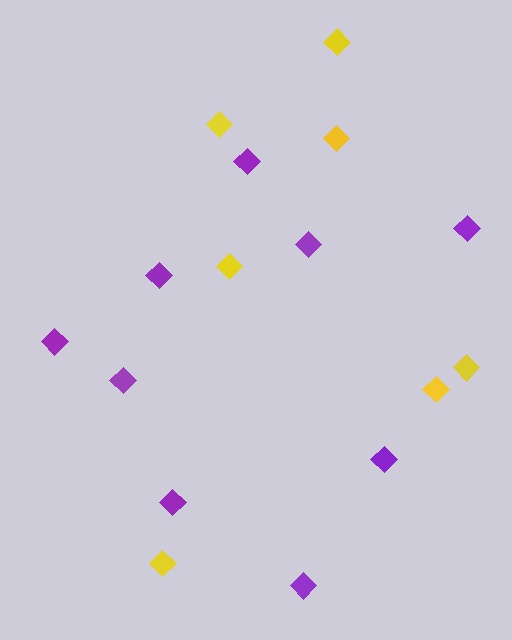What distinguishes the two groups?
There are 2 groups: one group of purple diamonds (9) and one group of yellow diamonds (7).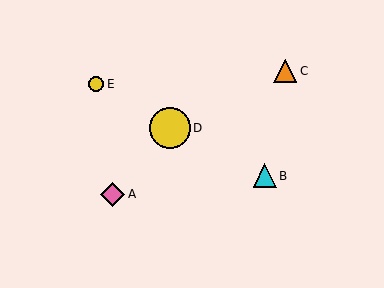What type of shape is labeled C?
Shape C is an orange triangle.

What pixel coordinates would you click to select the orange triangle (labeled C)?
Click at (285, 71) to select the orange triangle C.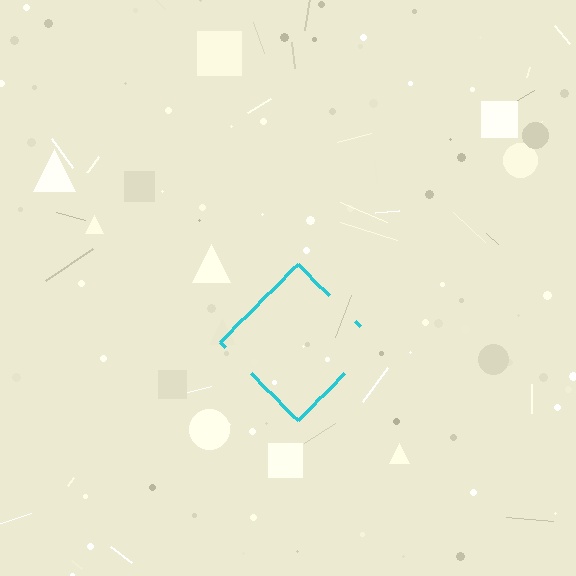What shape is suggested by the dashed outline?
The dashed outline suggests a diamond.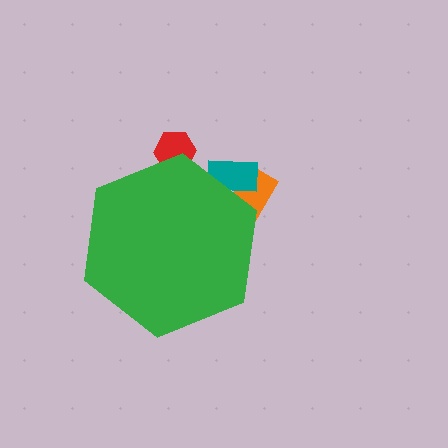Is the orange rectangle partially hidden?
Yes, the orange rectangle is partially hidden behind the green hexagon.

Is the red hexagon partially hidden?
Yes, the red hexagon is partially hidden behind the green hexagon.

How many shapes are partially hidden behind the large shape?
3 shapes are partially hidden.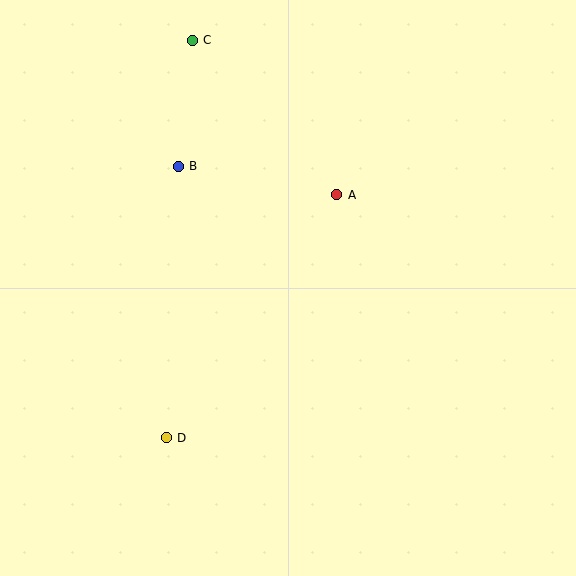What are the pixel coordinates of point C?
Point C is at (192, 40).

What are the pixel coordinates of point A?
Point A is at (337, 195).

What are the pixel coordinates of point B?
Point B is at (178, 166).